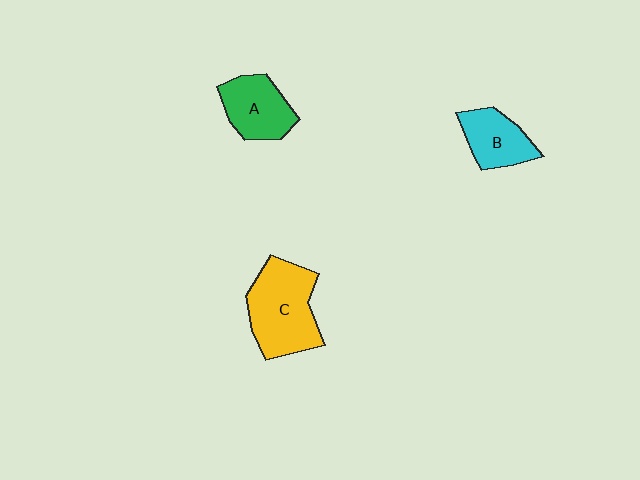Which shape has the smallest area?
Shape B (cyan).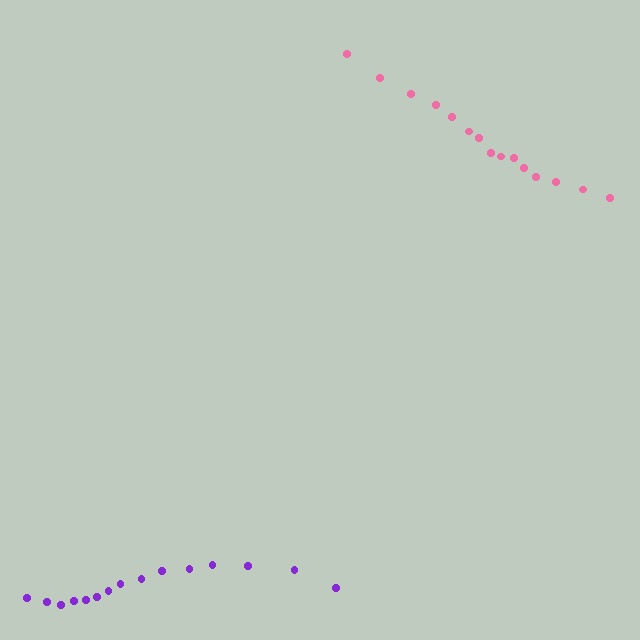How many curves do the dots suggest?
There are 2 distinct paths.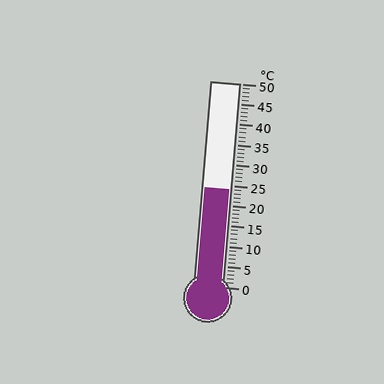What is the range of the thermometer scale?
The thermometer scale ranges from 0°C to 50°C.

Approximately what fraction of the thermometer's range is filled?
The thermometer is filled to approximately 50% of its range.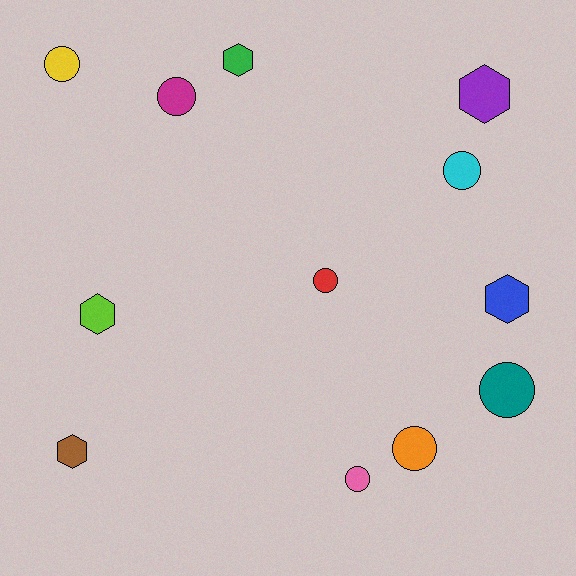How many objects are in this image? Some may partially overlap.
There are 12 objects.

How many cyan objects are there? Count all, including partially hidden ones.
There is 1 cyan object.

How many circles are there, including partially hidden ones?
There are 7 circles.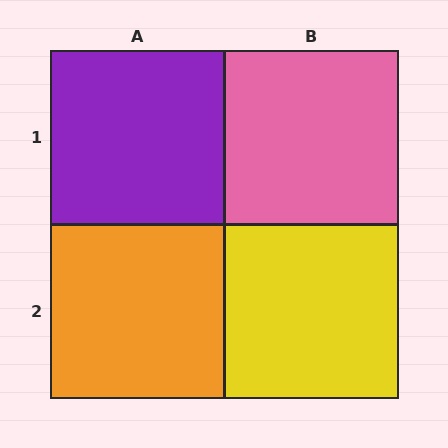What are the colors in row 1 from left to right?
Purple, pink.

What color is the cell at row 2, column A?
Orange.